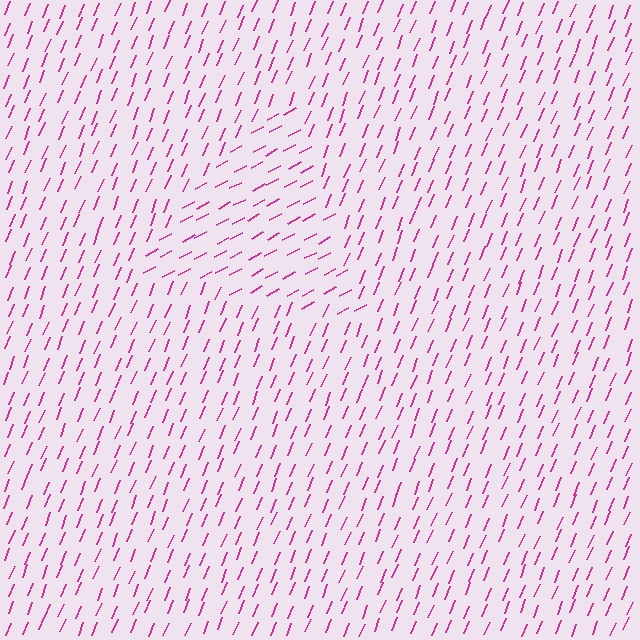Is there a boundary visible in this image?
Yes, there is a texture boundary formed by a change in line orientation.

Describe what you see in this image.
The image is filled with small magenta line segments. A triangle region in the image has lines oriented differently from the surrounding lines, creating a visible texture boundary.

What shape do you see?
I see a triangle.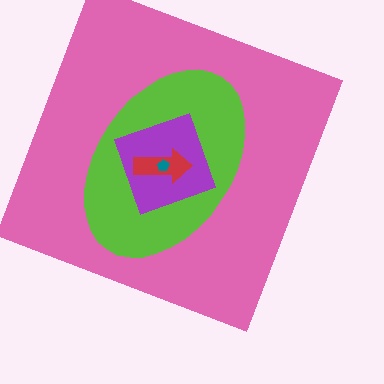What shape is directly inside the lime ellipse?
The purple diamond.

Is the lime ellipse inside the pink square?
Yes.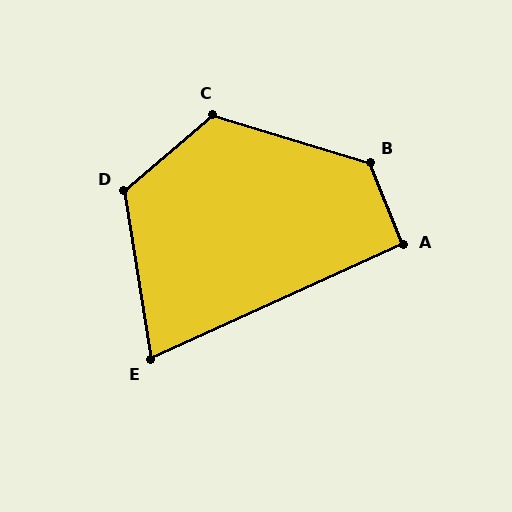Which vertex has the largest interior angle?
B, at approximately 129 degrees.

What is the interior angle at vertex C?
Approximately 123 degrees (obtuse).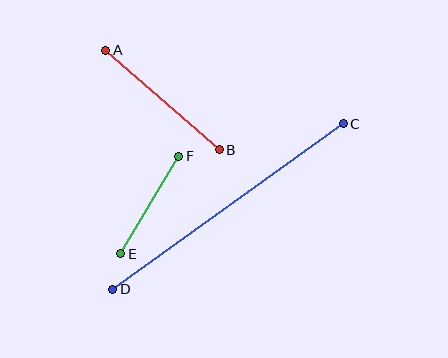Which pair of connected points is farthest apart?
Points C and D are farthest apart.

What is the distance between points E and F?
The distance is approximately 113 pixels.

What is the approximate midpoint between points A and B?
The midpoint is at approximately (163, 100) pixels.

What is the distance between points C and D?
The distance is approximately 284 pixels.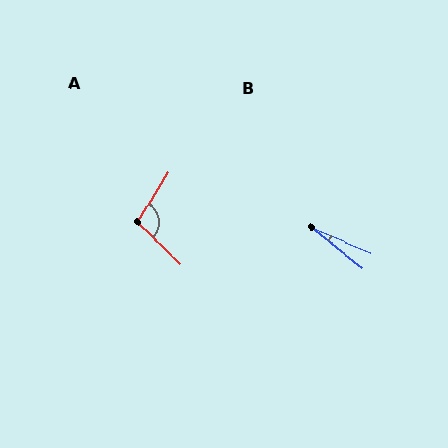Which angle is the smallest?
B, at approximately 15 degrees.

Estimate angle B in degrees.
Approximately 15 degrees.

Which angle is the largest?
A, at approximately 102 degrees.